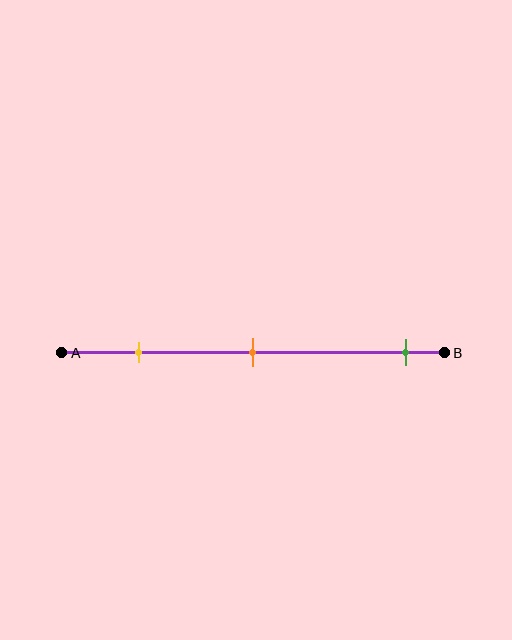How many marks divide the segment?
There are 3 marks dividing the segment.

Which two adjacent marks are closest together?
The yellow and orange marks are the closest adjacent pair.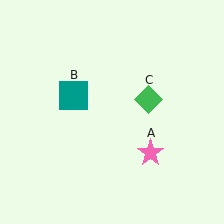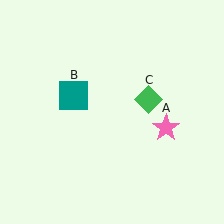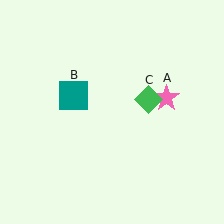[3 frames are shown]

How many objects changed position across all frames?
1 object changed position: pink star (object A).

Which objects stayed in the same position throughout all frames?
Teal square (object B) and green diamond (object C) remained stationary.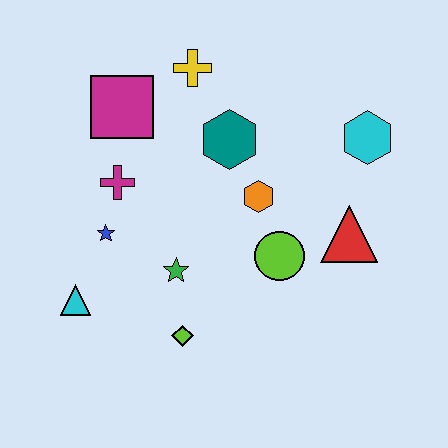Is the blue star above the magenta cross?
No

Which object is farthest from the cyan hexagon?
The cyan triangle is farthest from the cyan hexagon.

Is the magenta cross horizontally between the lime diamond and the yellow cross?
No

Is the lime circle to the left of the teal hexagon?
No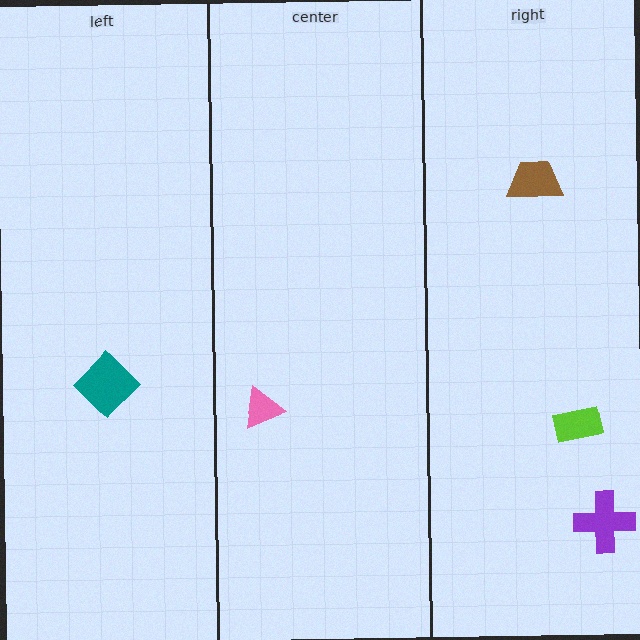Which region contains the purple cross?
The right region.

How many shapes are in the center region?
1.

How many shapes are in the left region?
1.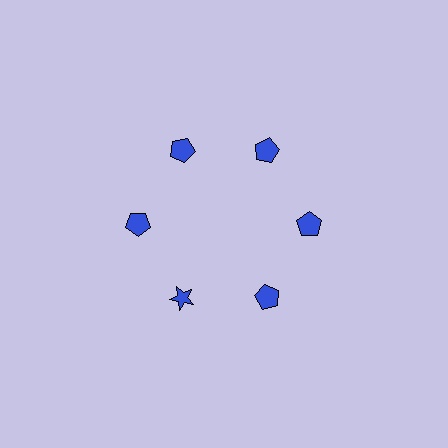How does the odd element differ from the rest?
It has a different shape: star instead of pentagon.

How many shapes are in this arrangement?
There are 6 shapes arranged in a ring pattern.